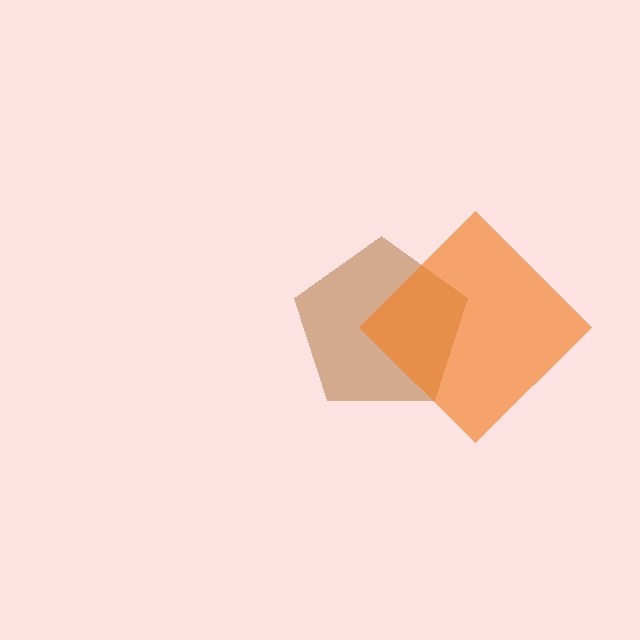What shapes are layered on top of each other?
The layered shapes are: a brown pentagon, an orange diamond.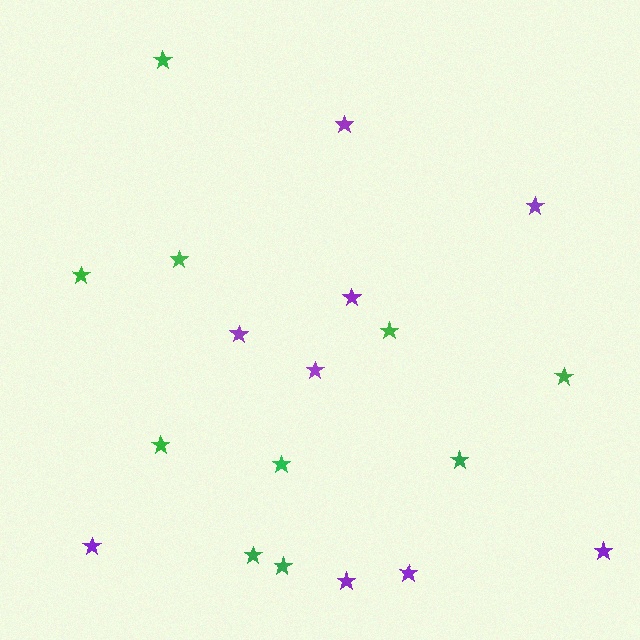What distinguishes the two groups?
There are 2 groups: one group of green stars (10) and one group of purple stars (9).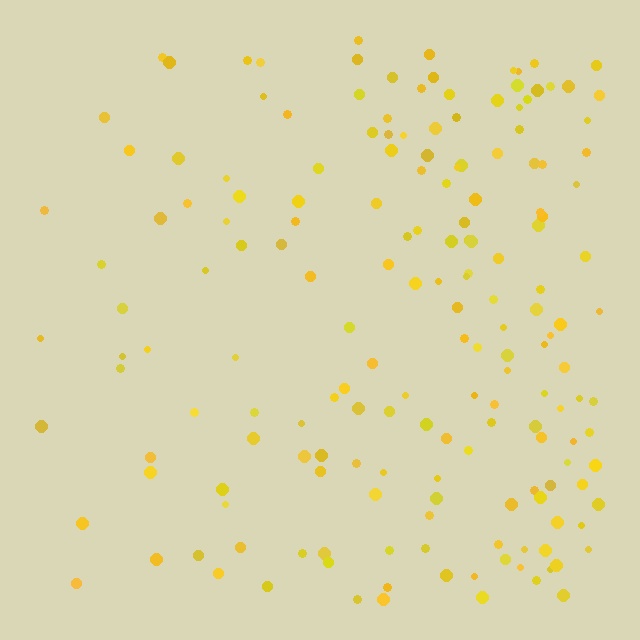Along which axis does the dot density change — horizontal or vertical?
Horizontal.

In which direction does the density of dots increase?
From left to right, with the right side densest.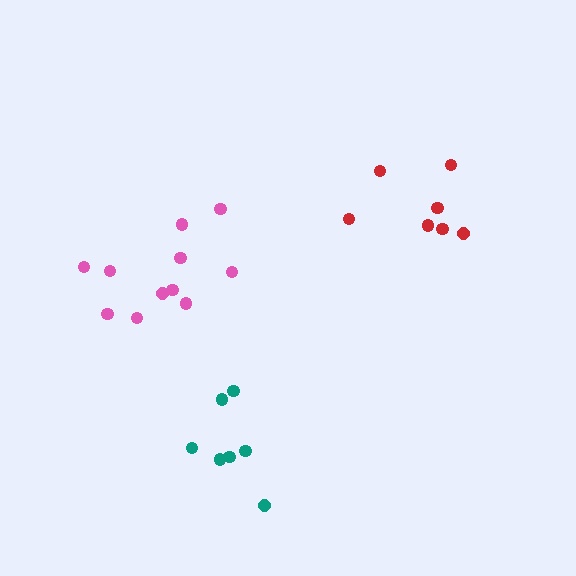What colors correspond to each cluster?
The clusters are colored: teal, red, pink.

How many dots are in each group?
Group 1: 7 dots, Group 2: 7 dots, Group 3: 11 dots (25 total).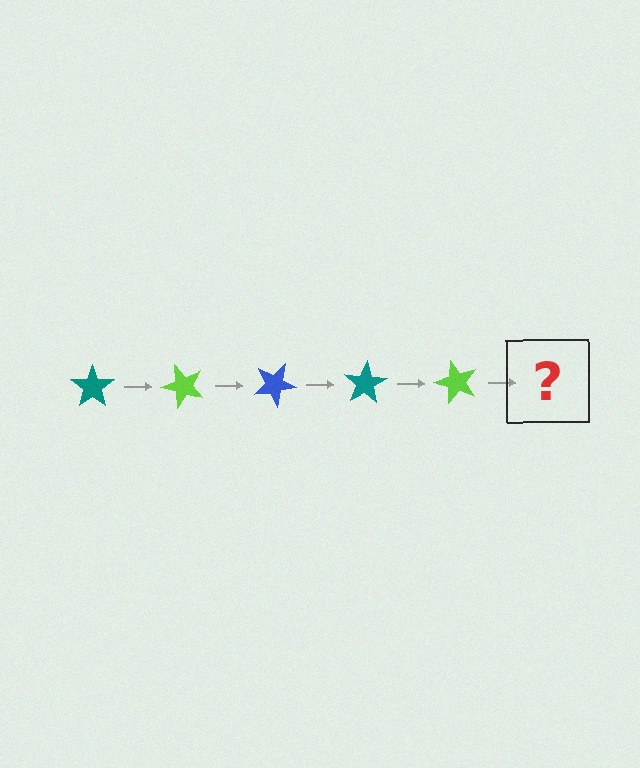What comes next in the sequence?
The next element should be a blue star, rotated 250 degrees from the start.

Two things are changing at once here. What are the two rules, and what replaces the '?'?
The two rules are that it rotates 50 degrees each step and the color cycles through teal, lime, and blue. The '?' should be a blue star, rotated 250 degrees from the start.